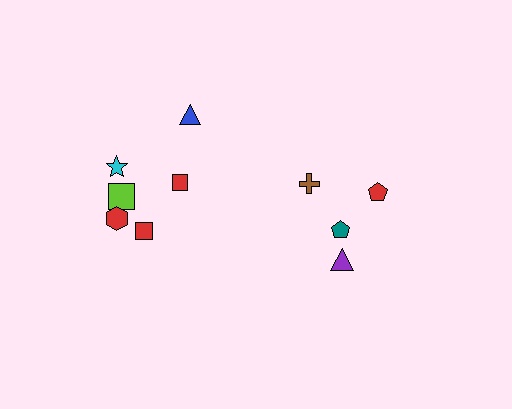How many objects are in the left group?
There are 6 objects.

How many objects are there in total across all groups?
There are 10 objects.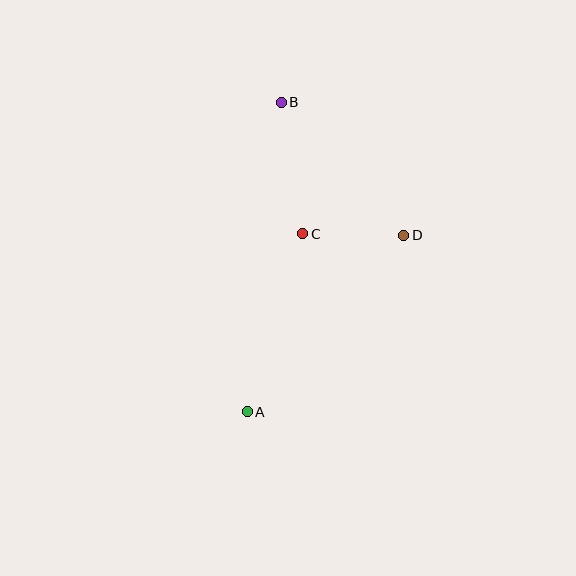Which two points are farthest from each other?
Points A and B are farthest from each other.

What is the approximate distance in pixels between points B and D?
The distance between B and D is approximately 180 pixels.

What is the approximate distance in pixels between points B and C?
The distance between B and C is approximately 133 pixels.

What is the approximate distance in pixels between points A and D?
The distance between A and D is approximately 236 pixels.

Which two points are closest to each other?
Points C and D are closest to each other.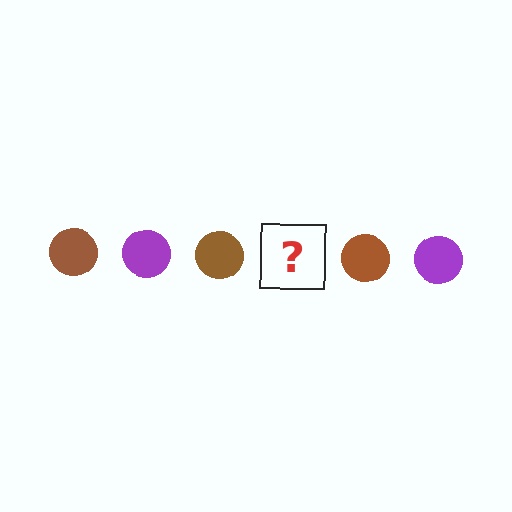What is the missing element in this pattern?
The missing element is a purple circle.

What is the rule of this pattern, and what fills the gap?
The rule is that the pattern cycles through brown, purple circles. The gap should be filled with a purple circle.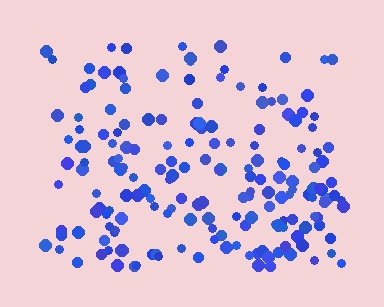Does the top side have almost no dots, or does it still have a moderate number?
Still a moderate number, just noticeably fewer than the bottom.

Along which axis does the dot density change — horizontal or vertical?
Vertical.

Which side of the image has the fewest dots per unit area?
The top.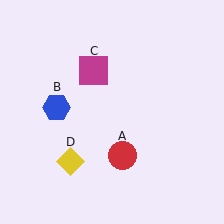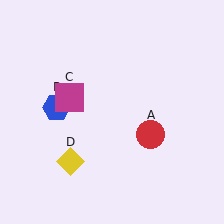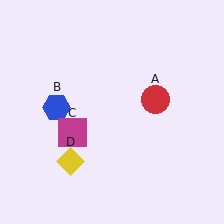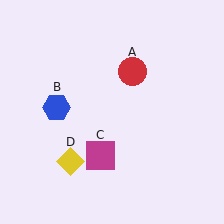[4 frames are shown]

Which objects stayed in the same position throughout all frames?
Blue hexagon (object B) and yellow diamond (object D) remained stationary.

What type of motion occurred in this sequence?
The red circle (object A), magenta square (object C) rotated counterclockwise around the center of the scene.